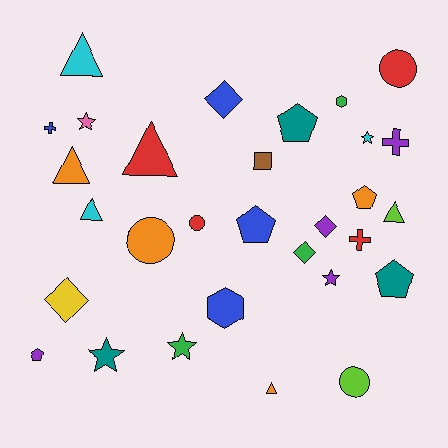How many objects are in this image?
There are 30 objects.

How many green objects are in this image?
There are 3 green objects.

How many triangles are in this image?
There are 6 triangles.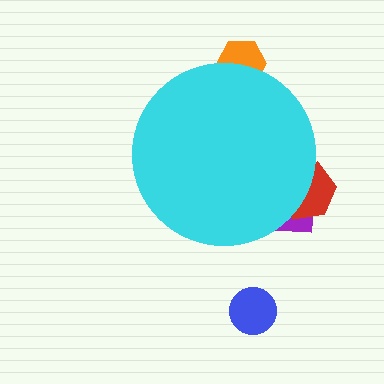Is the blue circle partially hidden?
No, the blue circle is fully visible.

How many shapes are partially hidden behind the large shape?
3 shapes are partially hidden.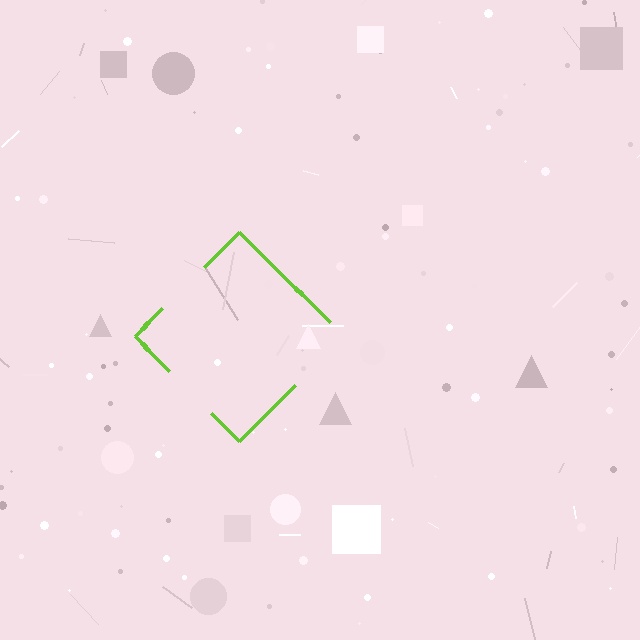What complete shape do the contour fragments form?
The contour fragments form a diamond.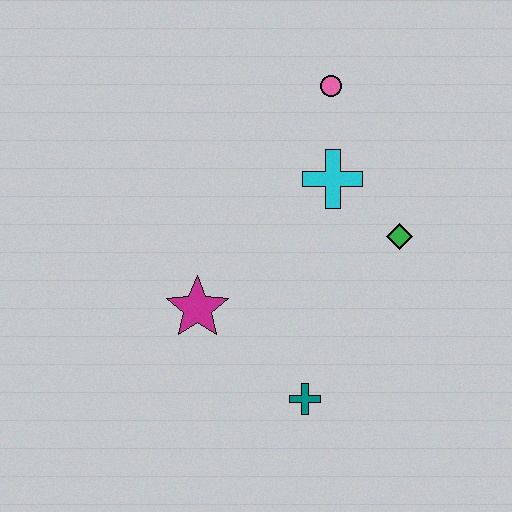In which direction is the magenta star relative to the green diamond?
The magenta star is to the left of the green diamond.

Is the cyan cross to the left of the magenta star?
No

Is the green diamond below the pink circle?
Yes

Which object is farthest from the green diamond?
The magenta star is farthest from the green diamond.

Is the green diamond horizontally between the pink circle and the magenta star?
No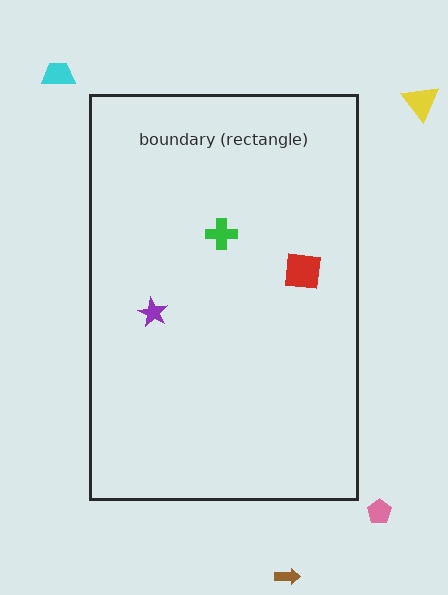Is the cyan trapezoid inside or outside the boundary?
Outside.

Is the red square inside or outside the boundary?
Inside.